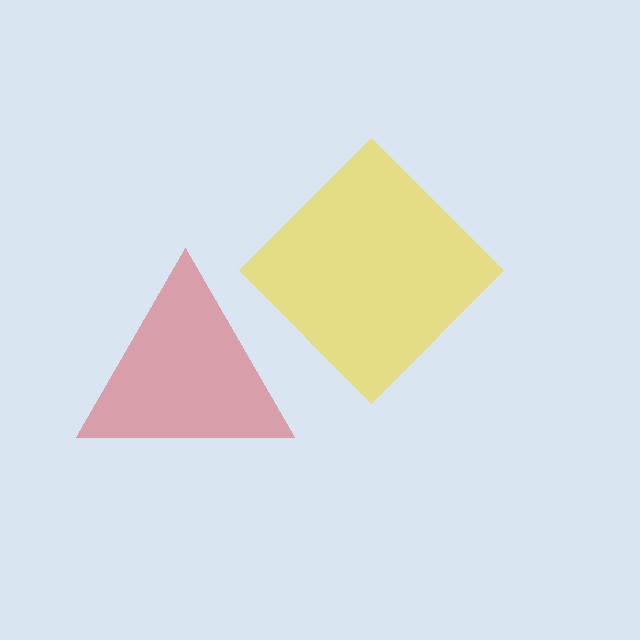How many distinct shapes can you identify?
There are 2 distinct shapes: a yellow diamond, a red triangle.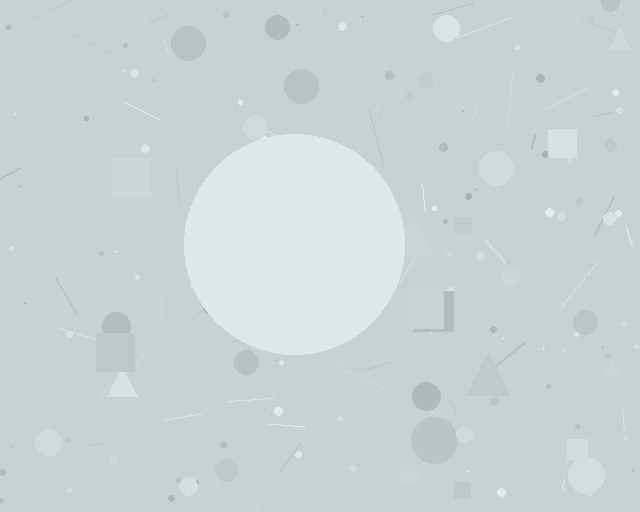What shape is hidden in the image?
A circle is hidden in the image.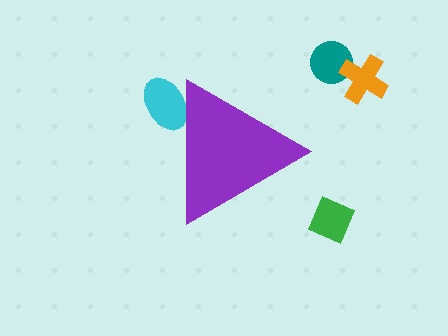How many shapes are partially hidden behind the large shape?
1 shape is partially hidden.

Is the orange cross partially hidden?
No, the orange cross is fully visible.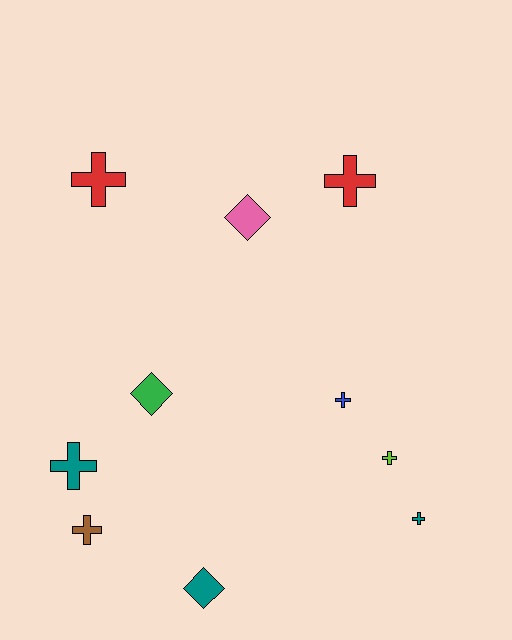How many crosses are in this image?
There are 7 crosses.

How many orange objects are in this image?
There are no orange objects.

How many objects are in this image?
There are 10 objects.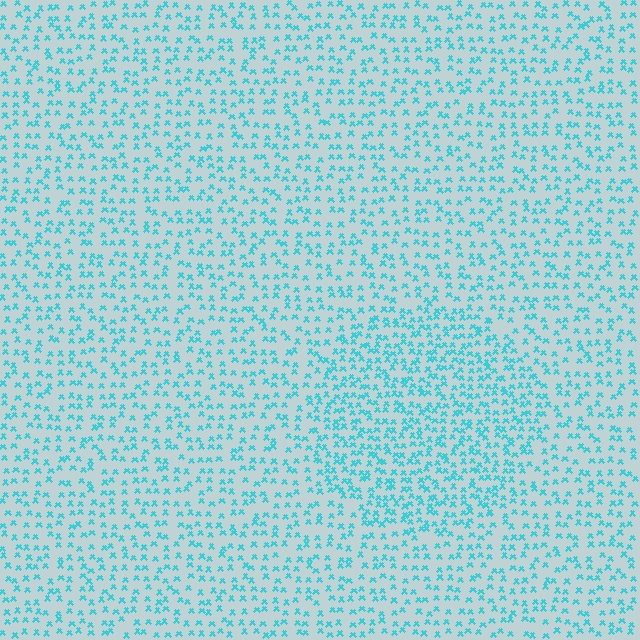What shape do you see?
I see a circle.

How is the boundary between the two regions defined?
The boundary is defined by a change in element density (approximately 1.6x ratio). All elements are the same color, size, and shape.